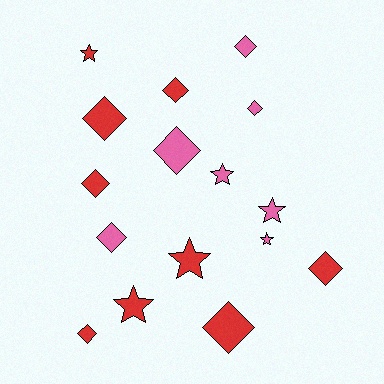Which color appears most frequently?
Red, with 9 objects.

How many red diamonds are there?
There are 6 red diamonds.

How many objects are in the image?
There are 16 objects.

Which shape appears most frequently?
Diamond, with 10 objects.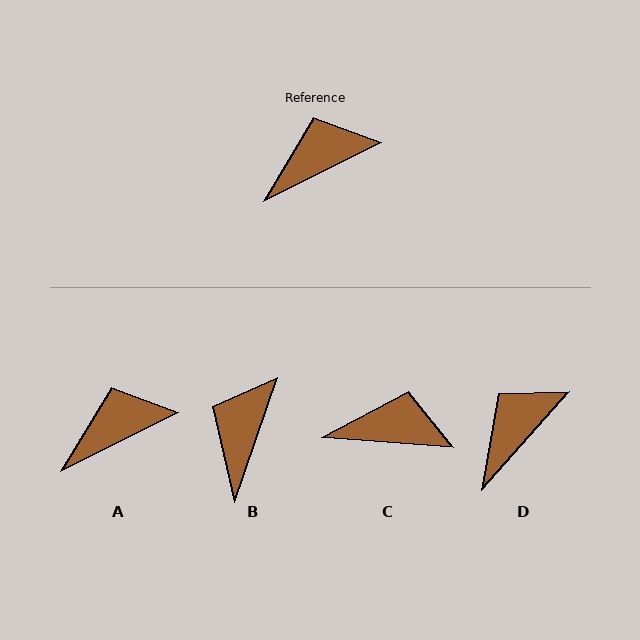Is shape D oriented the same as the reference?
No, it is off by about 21 degrees.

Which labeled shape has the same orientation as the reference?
A.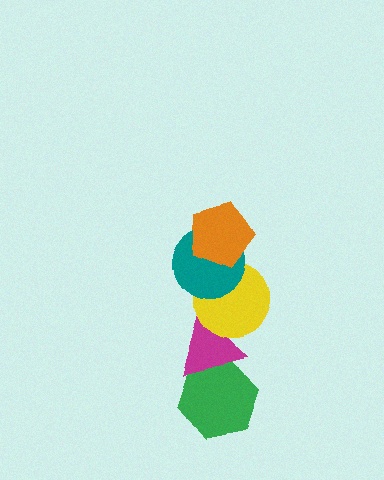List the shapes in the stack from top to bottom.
From top to bottom: the orange pentagon, the teal circle, the yellow circle, the magenta triangle, the green hexagon.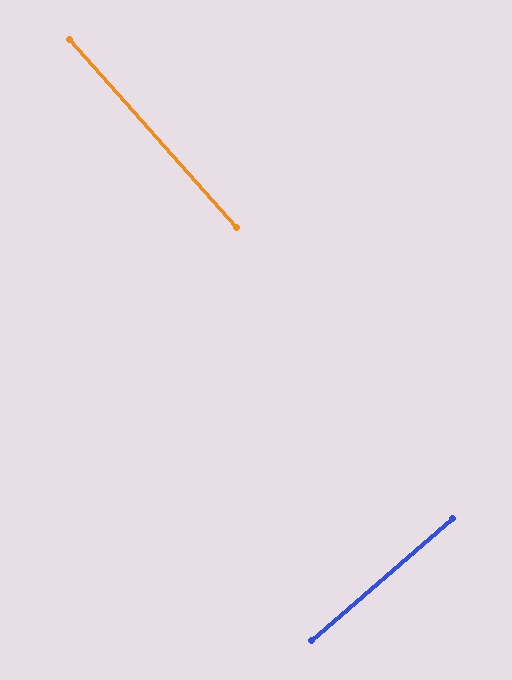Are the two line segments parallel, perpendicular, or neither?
Perpendicular — they meet at approximately 89°.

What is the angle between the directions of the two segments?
Approximately 89 degrees.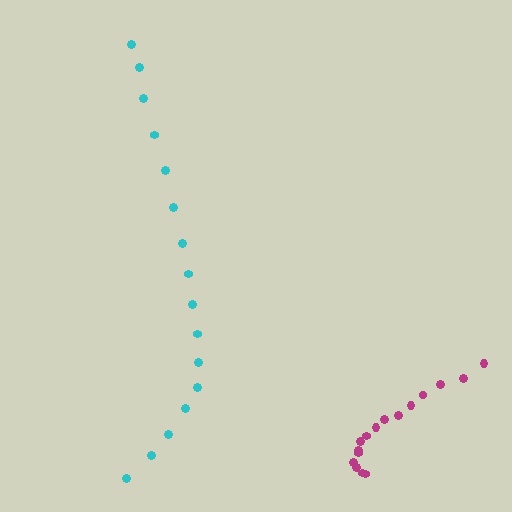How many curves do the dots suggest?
There are 2 distinct paths.